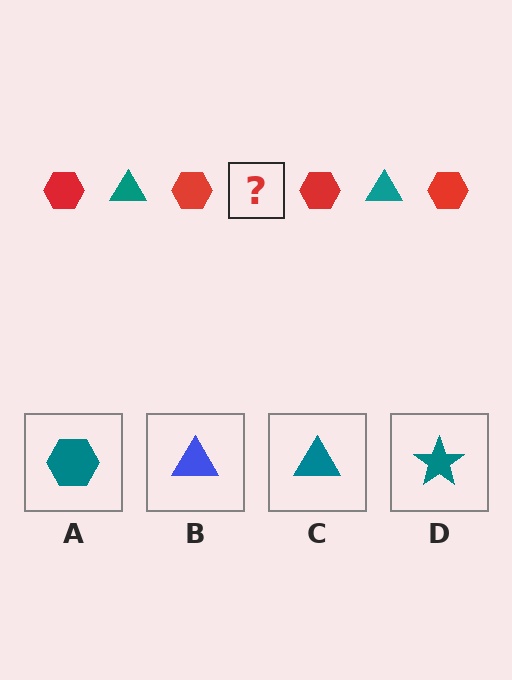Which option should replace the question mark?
Option C.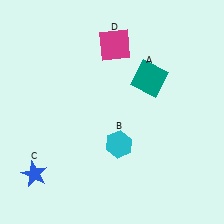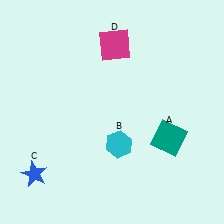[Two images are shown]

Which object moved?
The teal square (A) moved down.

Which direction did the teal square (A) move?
The teal square (A) moved down.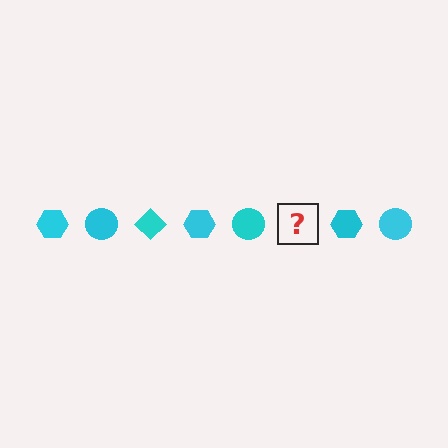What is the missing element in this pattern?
The missing element is a cyan diamond.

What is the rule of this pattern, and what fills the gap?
The rule is that the pattern cycles through hexagon, circle, diamond shapes in cyan. The gap should be filled with a cyan diamond.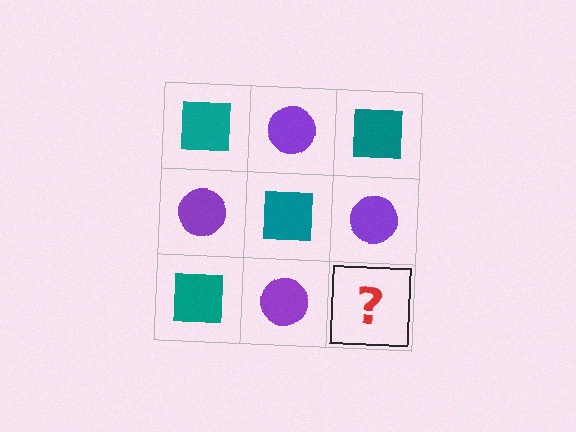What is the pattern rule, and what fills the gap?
The rule is that it alternates teal square and purple circle in a checkerboard pattern. The gap should be filled with a teal square.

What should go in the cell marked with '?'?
The missing cell should contain a teal square.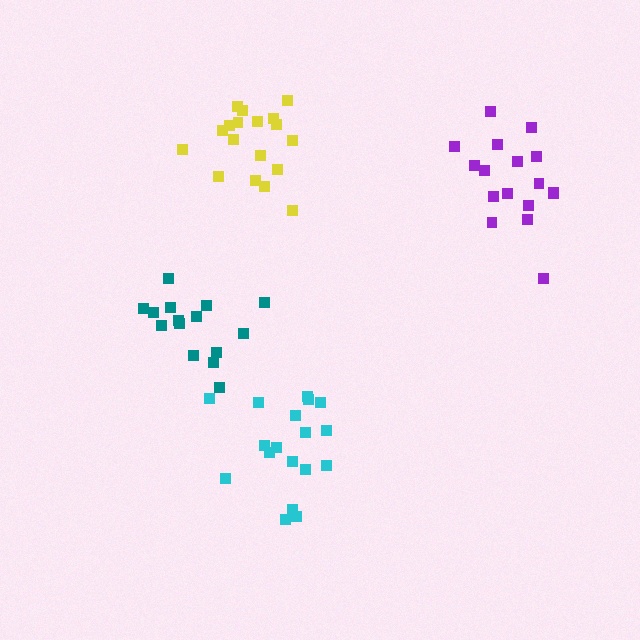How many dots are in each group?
Group 1: 15 dots, Group 2: 18 dots, Group 3: 18 dots, Group 4: 17 dots (68 total).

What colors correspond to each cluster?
The clusters are colored: teal, cyan, yellow, purple.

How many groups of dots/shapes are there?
There are 4 groups.